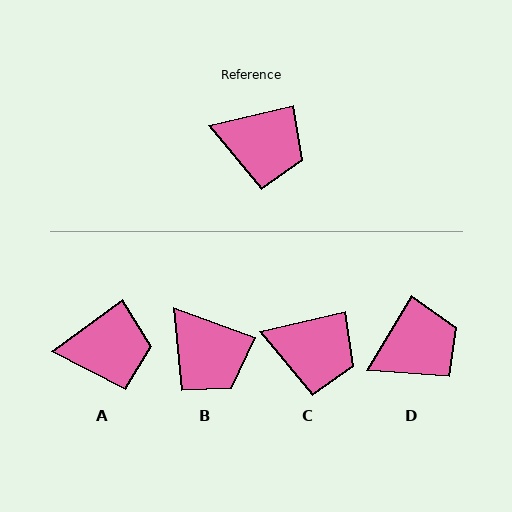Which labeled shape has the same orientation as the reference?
C.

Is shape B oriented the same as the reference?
No, it is off by about 33 degrees.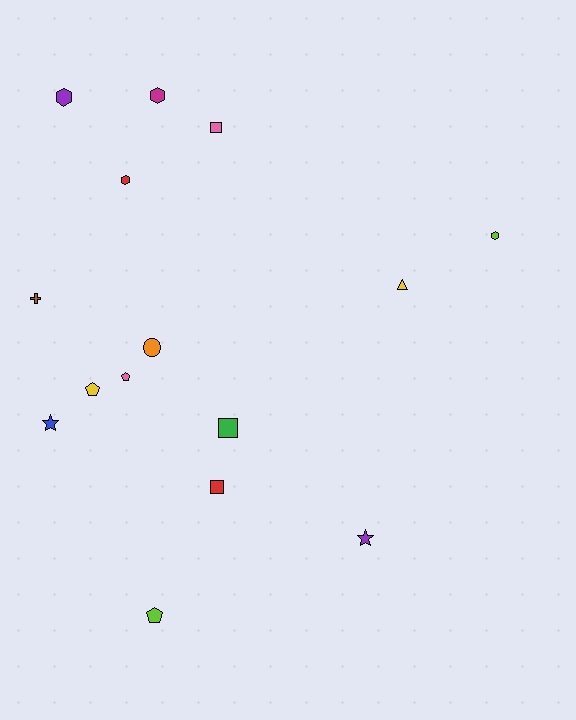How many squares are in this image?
There are 3 squares.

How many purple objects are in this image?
There are 2 purple objects.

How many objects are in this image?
There are 15 objects.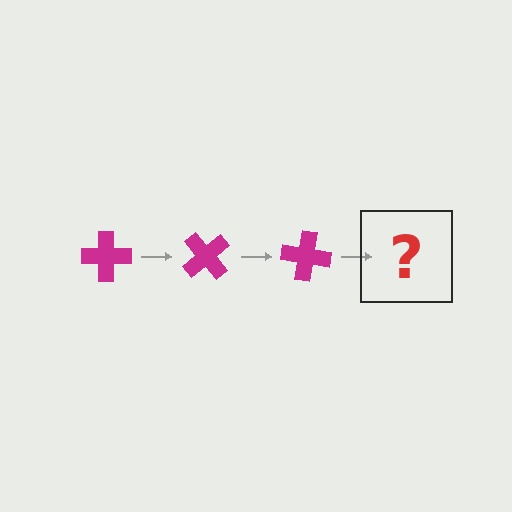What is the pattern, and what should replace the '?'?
The pattern is that the cross rotates 50 degrees each step. The '?' should be a magenta cross rotated 150 degrees.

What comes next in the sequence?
The next element should be a magenta cross rotated 150 degrees.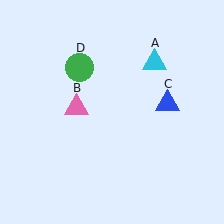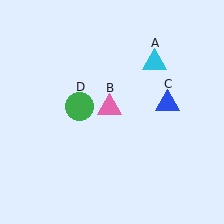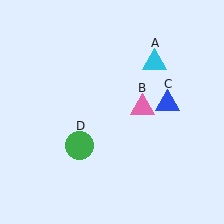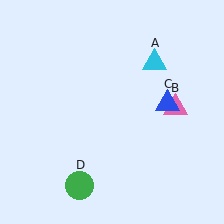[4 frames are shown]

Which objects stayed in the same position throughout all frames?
Cyan triangle (object A) and blue triangle (object C) remained stationary.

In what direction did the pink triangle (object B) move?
The pink triangle (object B) moved right.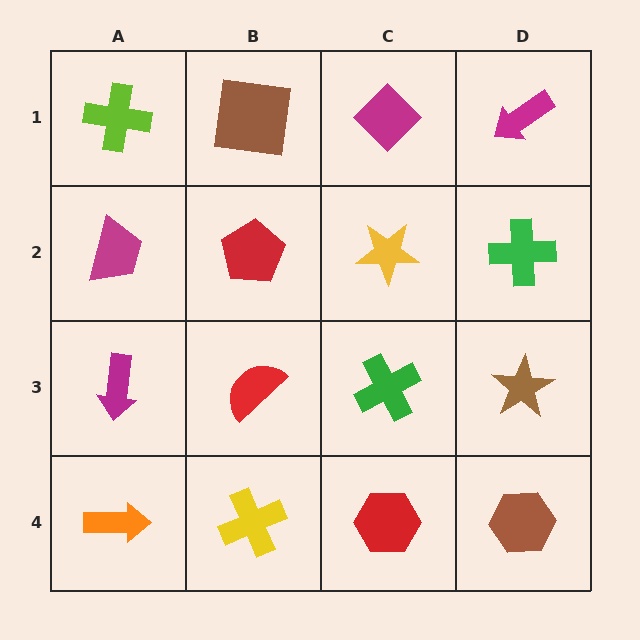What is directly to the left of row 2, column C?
A red pentagon.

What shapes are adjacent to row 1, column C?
A yellow star (row 2, column C), a brown square (row 1, column B), a magenta arrow (row 1, column D).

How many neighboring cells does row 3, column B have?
4.